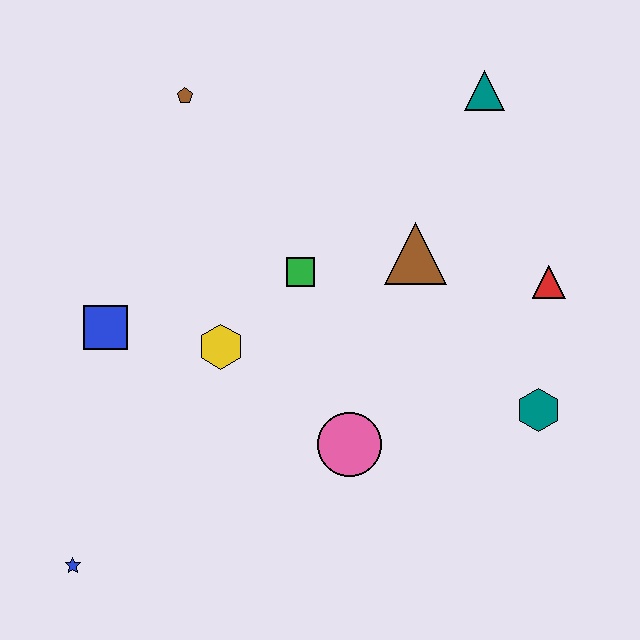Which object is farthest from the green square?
The blue star is farthest from the green square.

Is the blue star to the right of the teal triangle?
No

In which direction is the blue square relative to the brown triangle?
The blue square is to the left of the brown triangle.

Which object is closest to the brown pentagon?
The green square is closest to the brown pentagon.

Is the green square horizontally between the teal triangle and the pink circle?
No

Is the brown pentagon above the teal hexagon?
Yes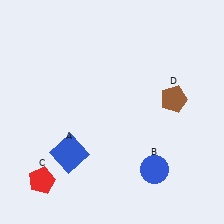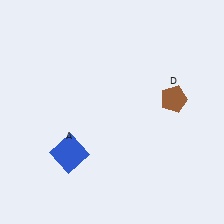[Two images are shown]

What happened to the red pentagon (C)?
The red pentagon (C) was removed in Image 2. It was in the bottom-left area of Image 1.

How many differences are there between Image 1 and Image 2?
There are 2 differences between the two images.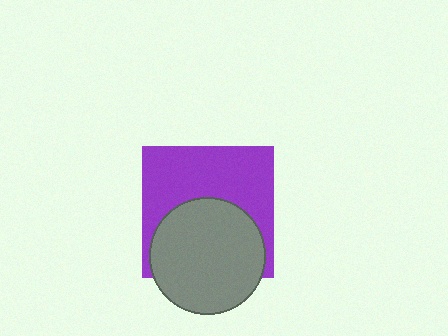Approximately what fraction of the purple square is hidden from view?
Roughly 45% of the purple square is hidden behind the gray circle.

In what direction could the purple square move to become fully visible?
The purple square could move up. That would shift it out from behind the gray circle entirely.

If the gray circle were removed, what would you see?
You would see the complete purple square.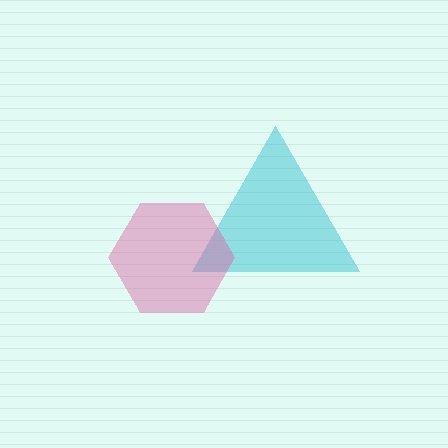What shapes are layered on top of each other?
The layered shapes are: a cyan triangle, a pink hexagon.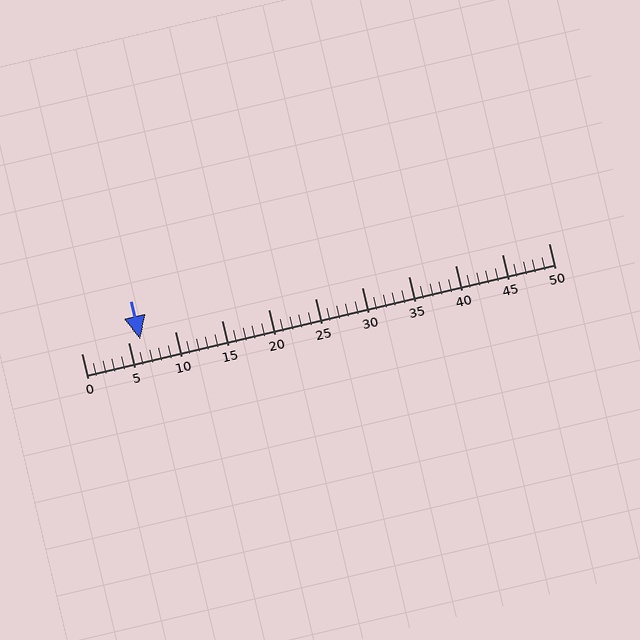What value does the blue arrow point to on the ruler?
The blue arrow points to approximately 6.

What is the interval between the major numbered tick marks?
The major tick marks are spaced 5 units apart.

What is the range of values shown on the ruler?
The ruler shows values from 0 to 50.